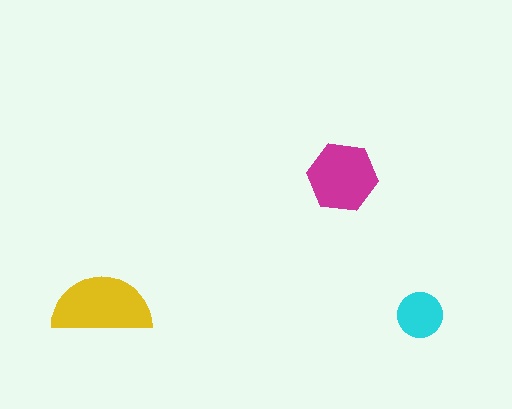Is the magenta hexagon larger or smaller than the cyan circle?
Larger.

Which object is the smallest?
The cyan circle.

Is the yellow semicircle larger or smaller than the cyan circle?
Larger.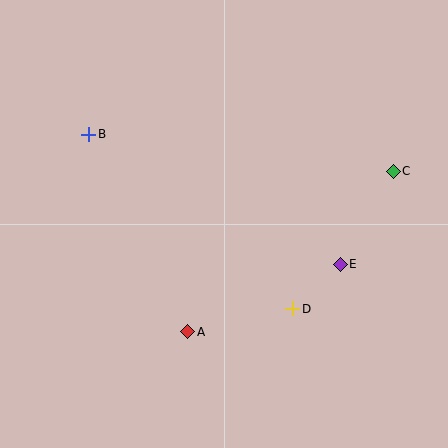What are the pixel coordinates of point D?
Point D is at (293, 309).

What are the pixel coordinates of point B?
Point B is at (89, 134).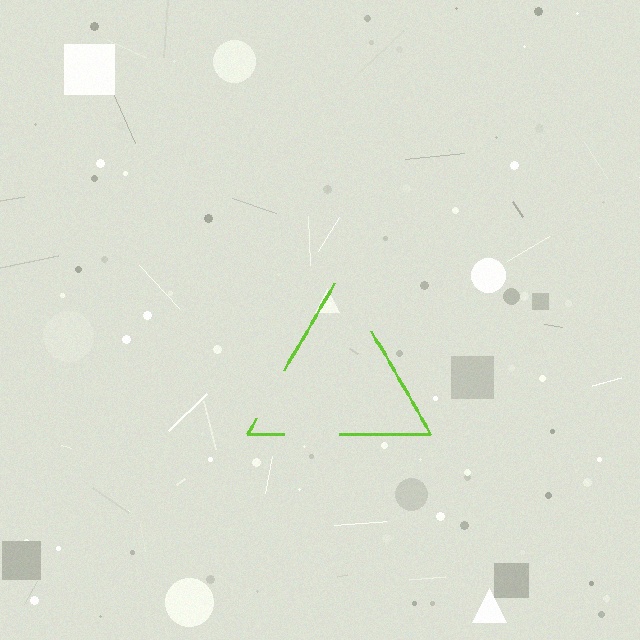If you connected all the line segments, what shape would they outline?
They would outline a triangle.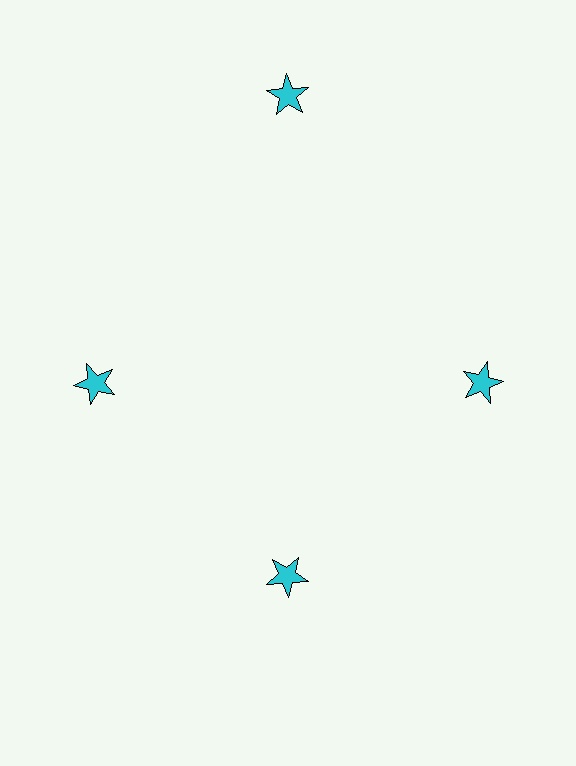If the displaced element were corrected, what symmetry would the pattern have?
It would have 4-fold rotational symmetry — the pattern would map onto itself every 90 degrees.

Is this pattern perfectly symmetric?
No. The 4 cyan stars are arranged in a ring, but one element near the 12 o'clock position is pushed outward from the center, breaking the 4-fold rotational symmetry.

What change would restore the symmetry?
The symmetry would be restored by moving it inward, back onto the ring so that all 4 stars sit at equal angles and equal distance from the center.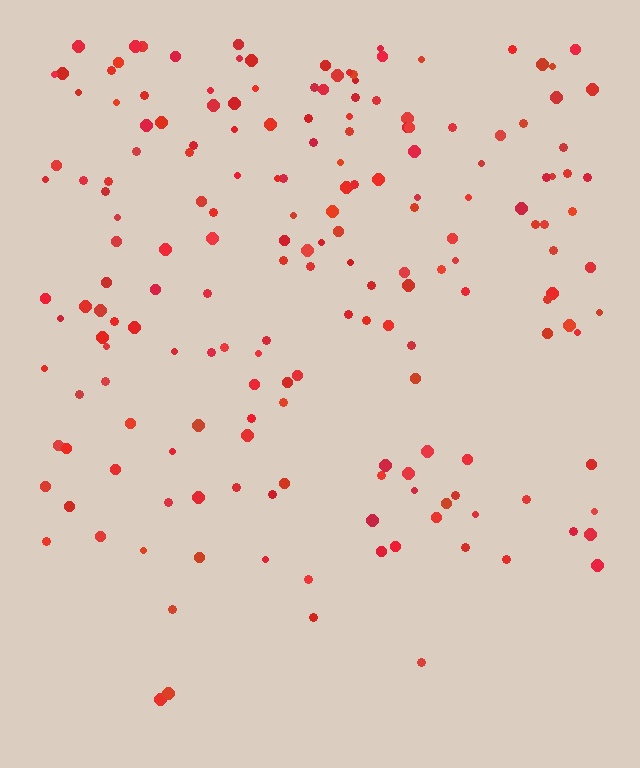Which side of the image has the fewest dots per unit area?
The bottom.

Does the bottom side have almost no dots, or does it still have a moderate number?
Still a moderate number, just noticeably fewer than the top.